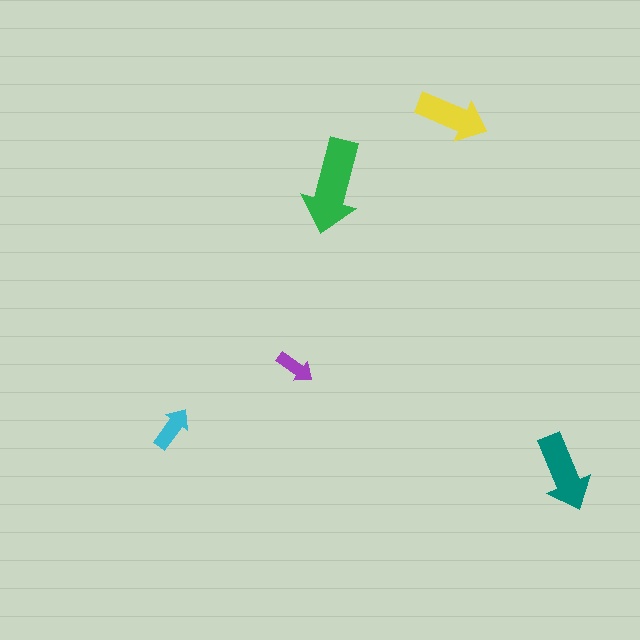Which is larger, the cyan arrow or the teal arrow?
The teal one.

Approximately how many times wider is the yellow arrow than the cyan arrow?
About 1.5 times wider.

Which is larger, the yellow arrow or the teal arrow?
The teal one.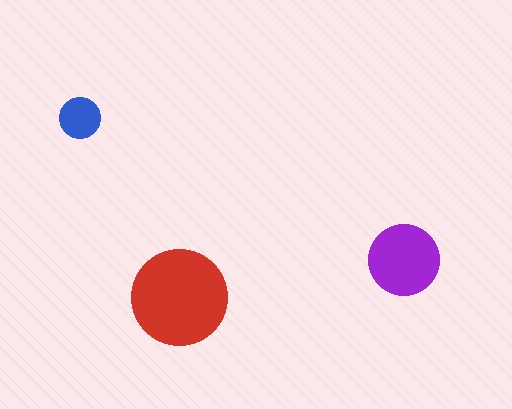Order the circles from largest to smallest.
the red one, the purple one, the blue one.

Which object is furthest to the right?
The purple circle is rightmost.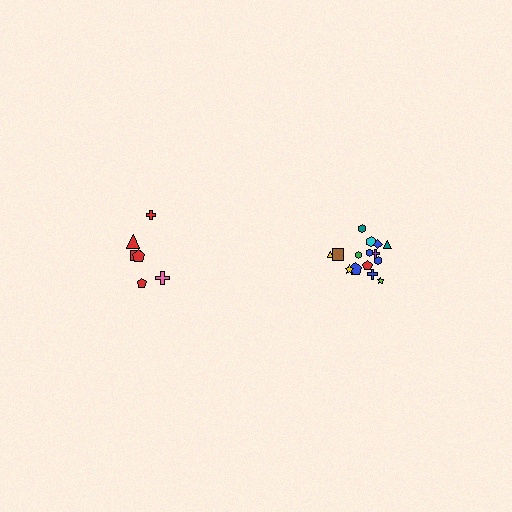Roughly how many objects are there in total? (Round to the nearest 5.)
Roughly 20 objects in total.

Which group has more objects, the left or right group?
The right group.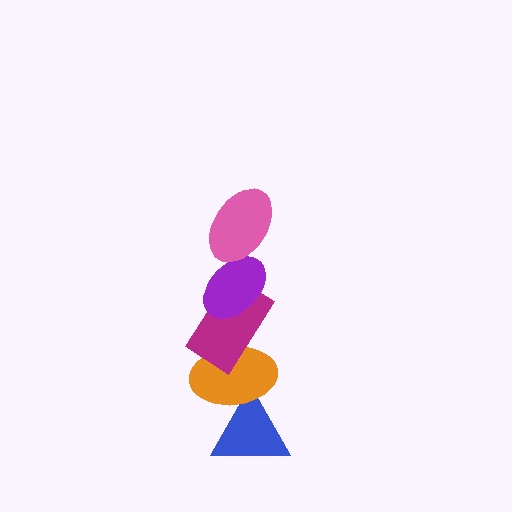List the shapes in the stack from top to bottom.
From top to bottom: the pink ellipse, the purple ellipse, the magenta rectangle, the orange ellipse, the blue triangle.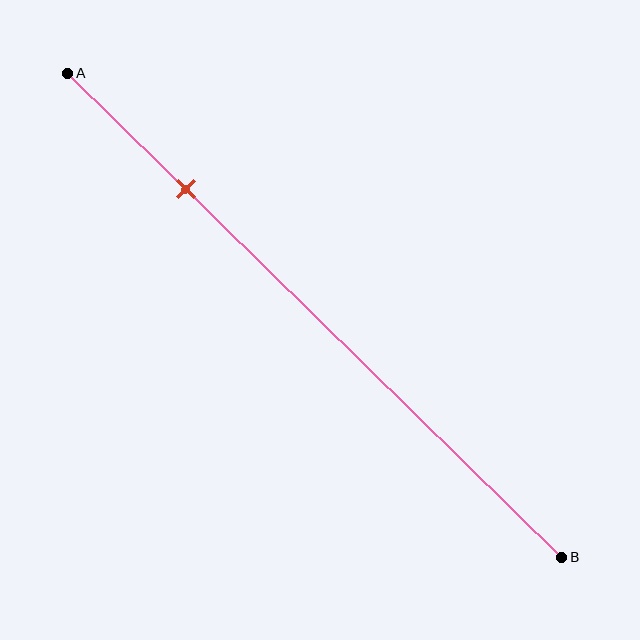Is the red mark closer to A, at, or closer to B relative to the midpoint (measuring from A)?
The red mark is closer to point A than the midpoint of segment AB.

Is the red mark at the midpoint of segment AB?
No, the mark is at about 25% from A, not at the 50% midpoint.